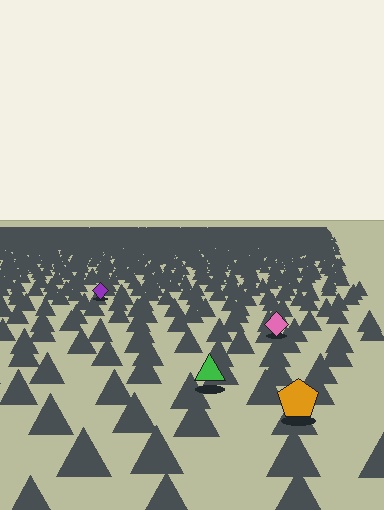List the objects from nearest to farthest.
From nearest to farthest: the orange pentagon, the green triangle, the pink diamond, the purple diamond.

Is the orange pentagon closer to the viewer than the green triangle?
Yes. The orange pentagon is closer — you can tell from the texture gradient: the ground texture is coarser near it.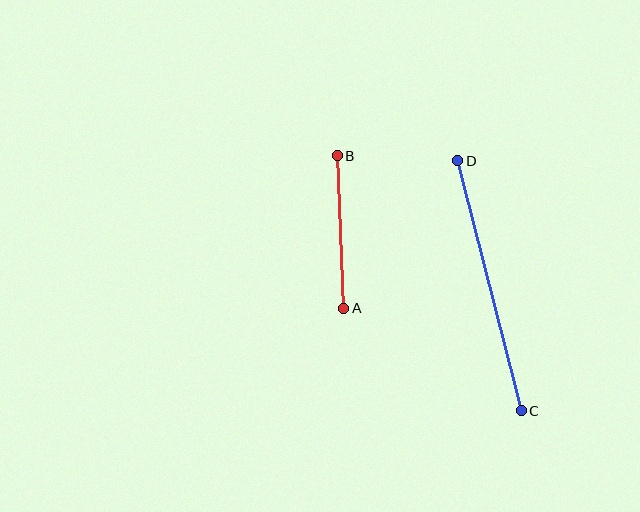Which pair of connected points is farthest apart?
Points C and D are farthest apart.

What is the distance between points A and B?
The distance is approximately 153 pixels.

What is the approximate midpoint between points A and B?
The midpoint is at approximately (341, 232) pixels.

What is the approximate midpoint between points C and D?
The midpoint is at approximately (489, 286) pixels.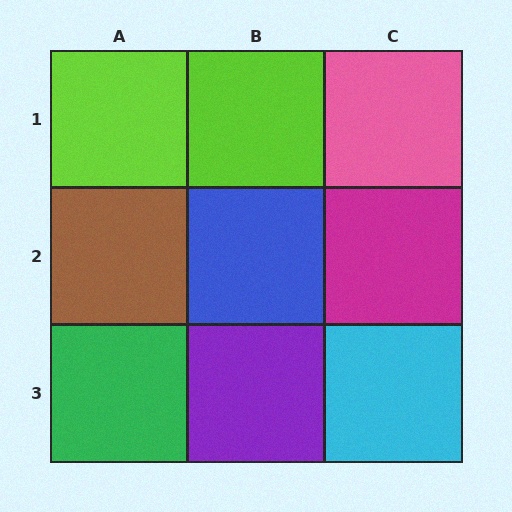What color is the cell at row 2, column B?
Blue.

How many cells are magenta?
1 cell is magenta.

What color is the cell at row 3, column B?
Purple.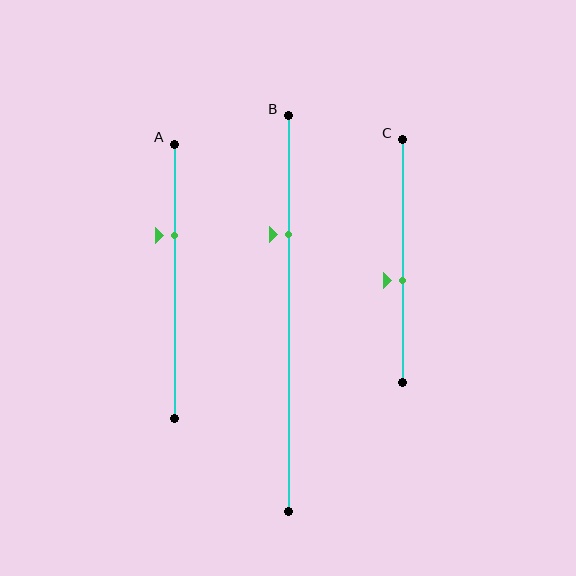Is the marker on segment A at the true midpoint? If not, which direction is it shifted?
No, the marker on segment A is shifted upward by about 17% of the segment length.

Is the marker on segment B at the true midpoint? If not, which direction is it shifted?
No, the marker on segment B is shifted upward by about 20% of the segment length.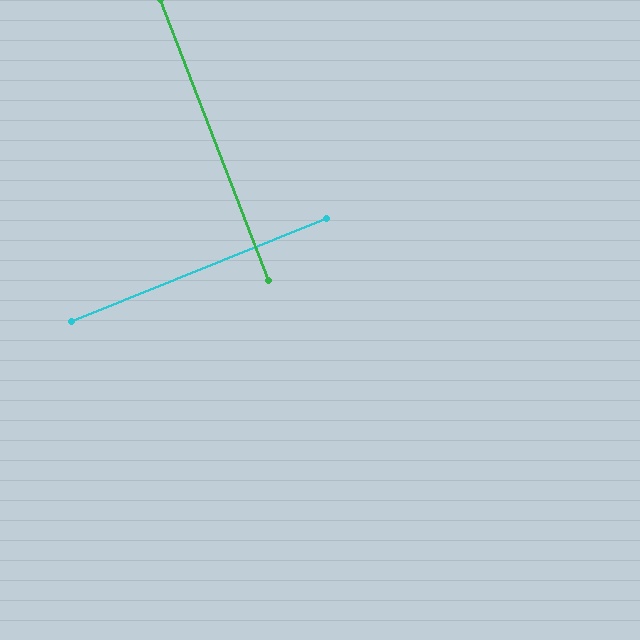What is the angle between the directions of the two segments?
Approximately 89 degrees.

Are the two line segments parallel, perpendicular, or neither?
Perpendicular — they meet at approximately 89°.